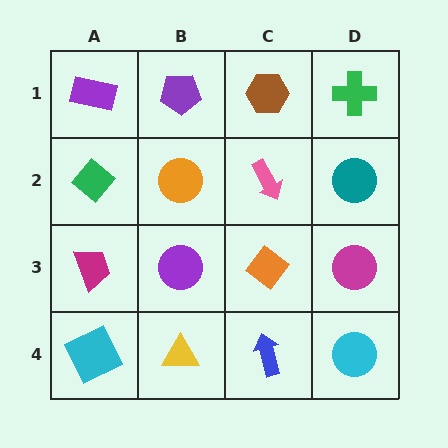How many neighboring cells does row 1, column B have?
3.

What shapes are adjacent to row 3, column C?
A pink arrow (row 2, column C), a blue arrow (row 4, column C), a purple circle (row 3, column B), a magenta circle (row 3, column D).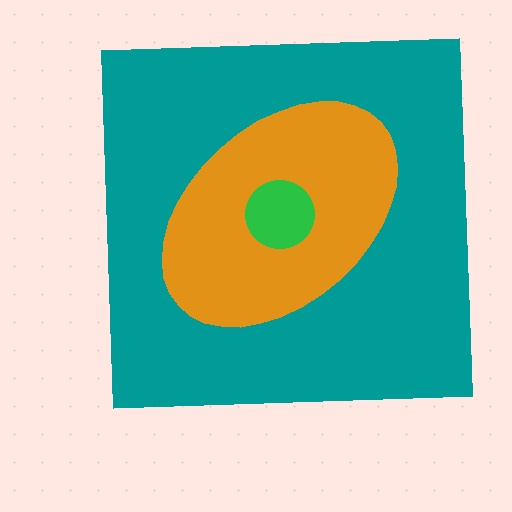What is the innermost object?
The green circle.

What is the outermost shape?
The teal square.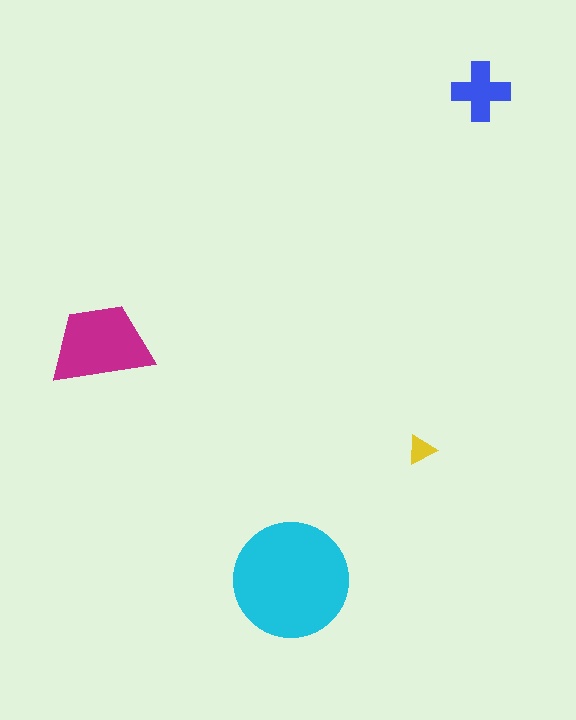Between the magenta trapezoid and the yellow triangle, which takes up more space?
The magenta trapezoid.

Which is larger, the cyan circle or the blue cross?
The cyan circle.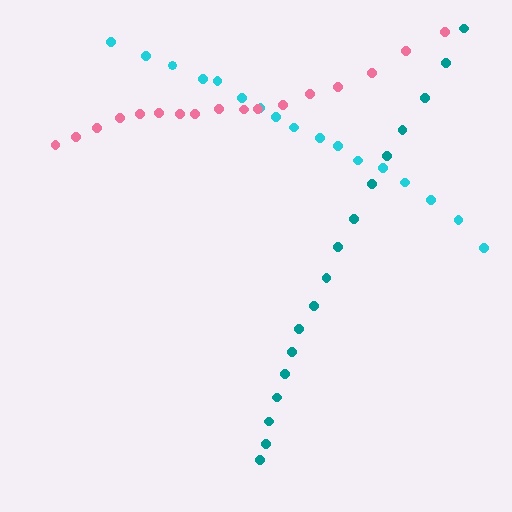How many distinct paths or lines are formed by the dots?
There are 3 distinct paths.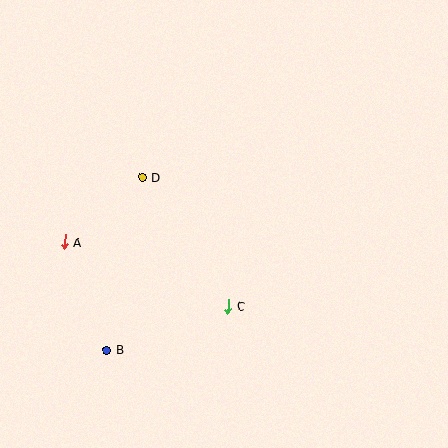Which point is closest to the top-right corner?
Point D is closest to the top-right corner.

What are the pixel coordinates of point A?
Point A is at (64, 242).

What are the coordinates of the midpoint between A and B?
The midpoint between A and B is at (86, 296).